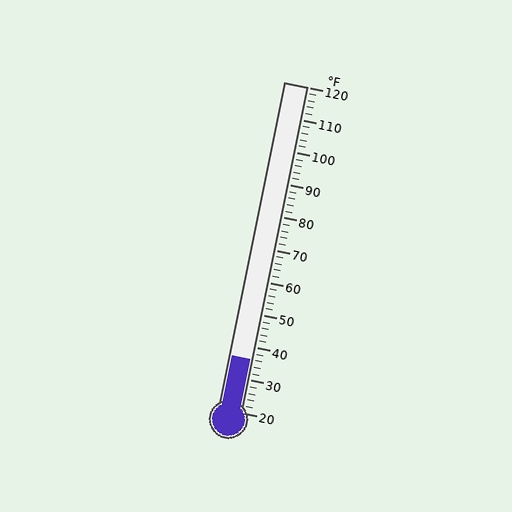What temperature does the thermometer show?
The thermometer shows approximately 36°F.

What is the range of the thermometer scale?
The thermometer scale ranges from 20°F to 120°F.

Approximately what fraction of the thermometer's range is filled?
The thermometer is filled to approximately 15% of its range.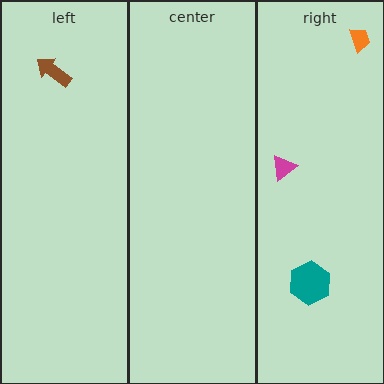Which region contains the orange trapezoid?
The right region.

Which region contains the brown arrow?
The left region.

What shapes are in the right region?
The teal hexagon, the magenta triangle, the orange trapezoid.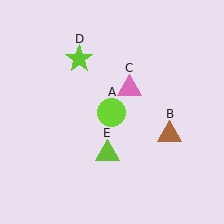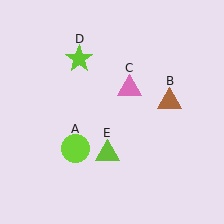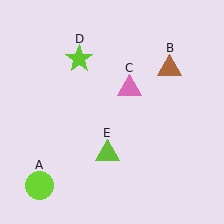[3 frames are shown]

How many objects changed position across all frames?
2 objects changed position: lime circle (object A), brown triangle (object B).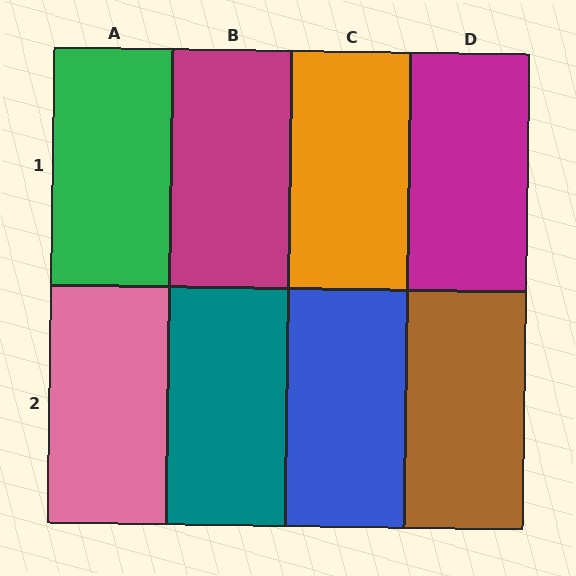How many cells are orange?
1 cell is orange.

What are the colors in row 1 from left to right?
Green, magenta, orange, magenta.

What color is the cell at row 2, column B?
Teal.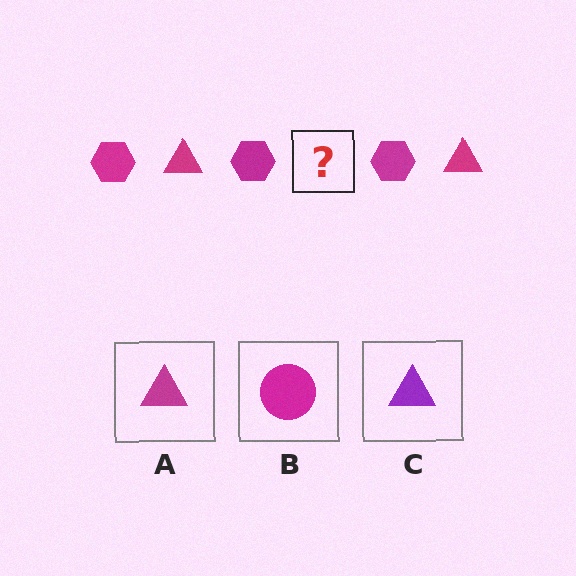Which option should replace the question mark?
Option A.